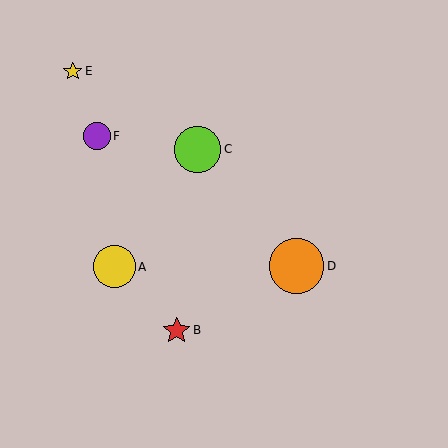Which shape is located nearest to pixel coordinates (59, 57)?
The yellow star (labeled E) at (73, 71) is nearest to that location.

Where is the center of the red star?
The center of the red star is at (177, 330).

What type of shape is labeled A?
Shape A is a yellow circle.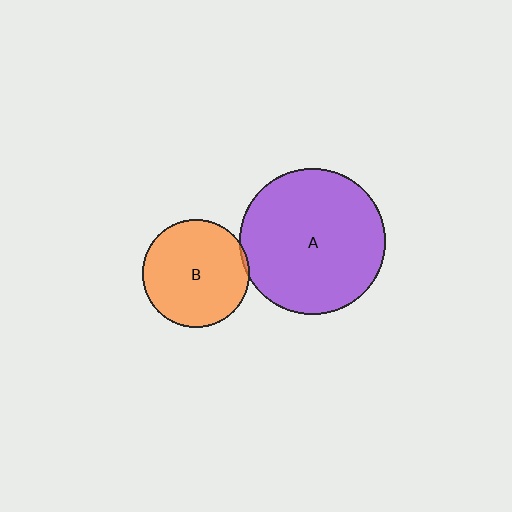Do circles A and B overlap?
Yes.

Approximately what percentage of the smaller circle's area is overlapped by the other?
Approximately 5%.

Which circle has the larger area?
Circle A (purple).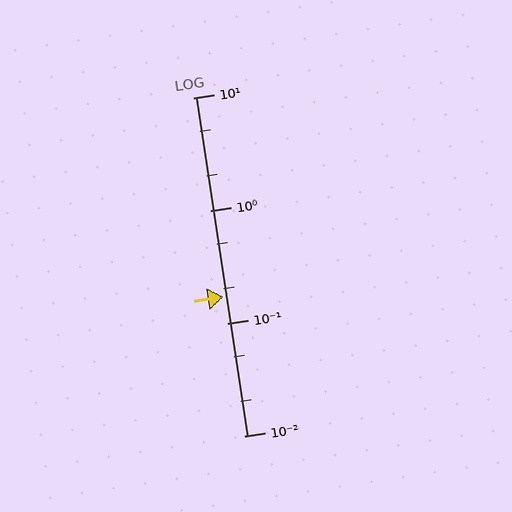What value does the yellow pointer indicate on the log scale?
The pointer indicates approximately 0.17.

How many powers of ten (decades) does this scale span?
The scale spans 3 decades, from 0.01 to 10.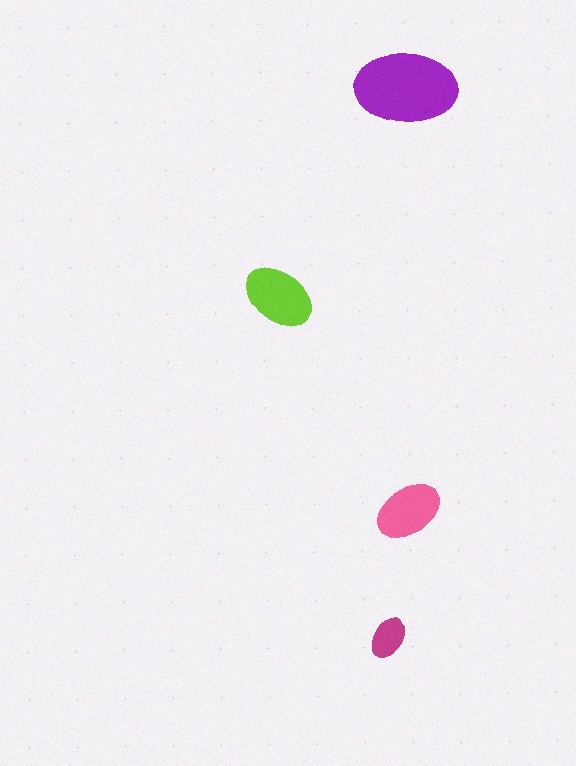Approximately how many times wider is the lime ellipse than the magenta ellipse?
About 1.5 times wider.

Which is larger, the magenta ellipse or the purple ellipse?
The purple one.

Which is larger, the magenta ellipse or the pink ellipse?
The pink one.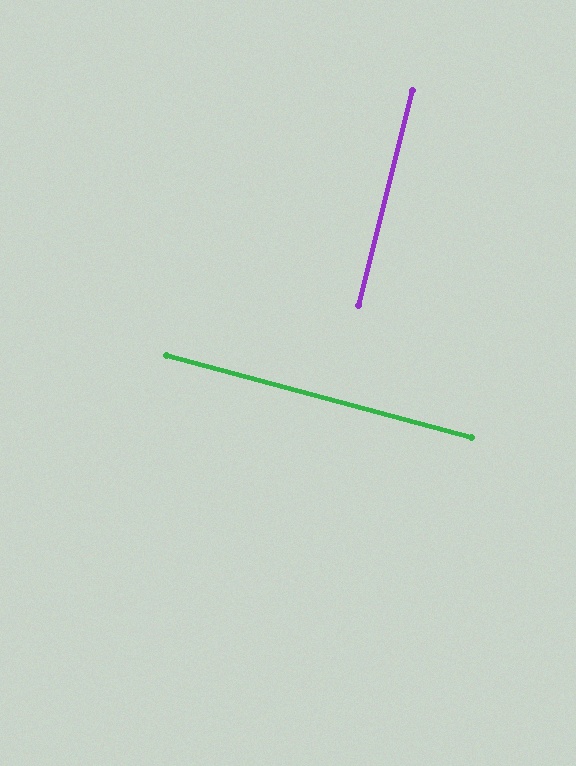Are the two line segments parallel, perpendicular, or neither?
Perpendicular — they meet at approximately 89°.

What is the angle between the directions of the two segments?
Approximately 89 degrees.